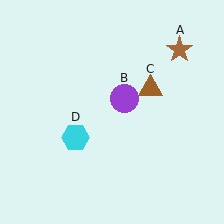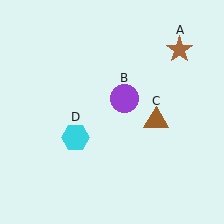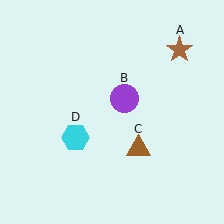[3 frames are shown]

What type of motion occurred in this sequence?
The brown triangle (object C) rotated clockwise around the center of the scene.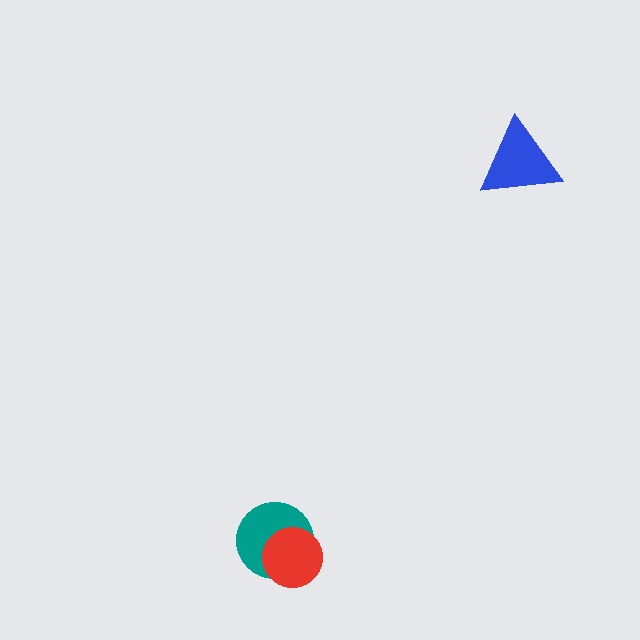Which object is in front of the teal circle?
The red circle is in front of the teal circle.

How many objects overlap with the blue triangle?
0 objects overlap with the blue triangle.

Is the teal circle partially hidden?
Yes, it is partially covered by another shape.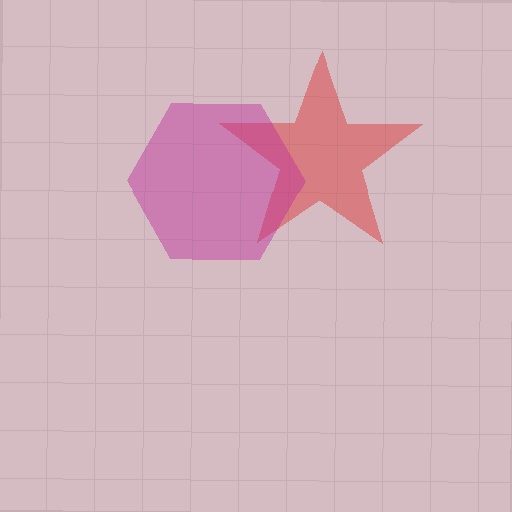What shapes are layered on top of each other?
The layered shapes are: a red star, a magenta hexagon.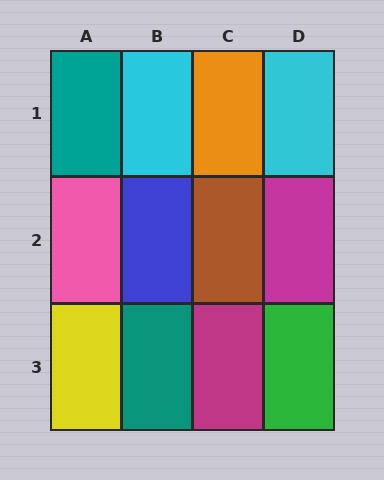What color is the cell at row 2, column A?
Pink.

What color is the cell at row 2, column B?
Blue.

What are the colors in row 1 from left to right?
Teal, cyan, orange, cyan.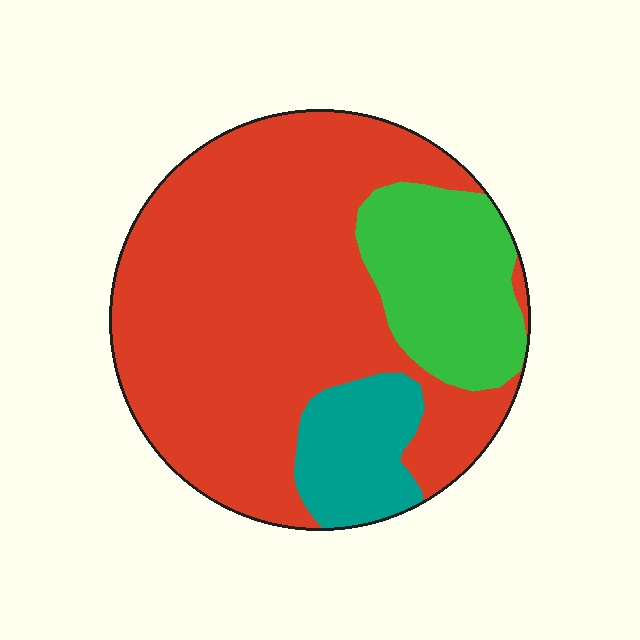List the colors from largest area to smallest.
From largest to smallest: red, green, teal.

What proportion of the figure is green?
Green takes up about one fifth (1/5) of the figure.